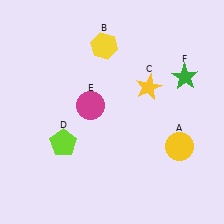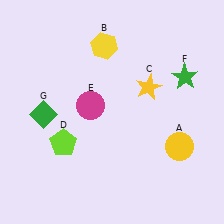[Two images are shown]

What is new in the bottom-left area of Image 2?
A green diamond (G) was added in the bottom-left area of Image 2.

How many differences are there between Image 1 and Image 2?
There is 1 difference between the two images.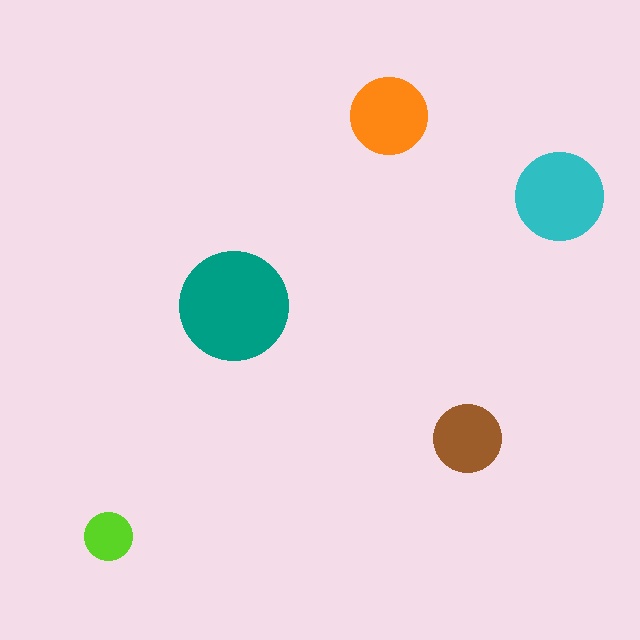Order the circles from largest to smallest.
the teal one, the cyan one, the orange one, the brown one, the lime one.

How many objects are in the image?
There are 5 objects in the image.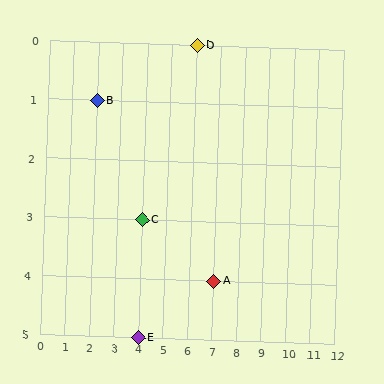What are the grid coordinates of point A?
Point A is at grid coordinates (7, 4).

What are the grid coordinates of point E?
Point E is at grid coordinates (4, 5).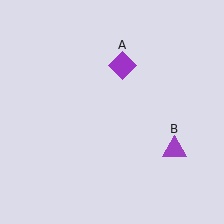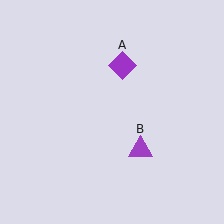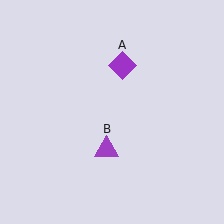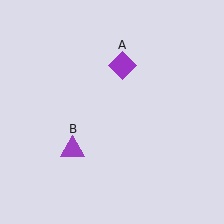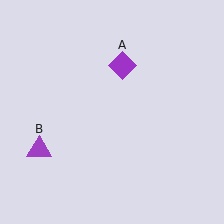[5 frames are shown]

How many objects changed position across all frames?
1 object changed position: purple triangle (object B).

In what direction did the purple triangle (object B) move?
The purple triangle (object B) moved left.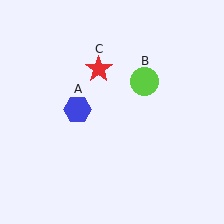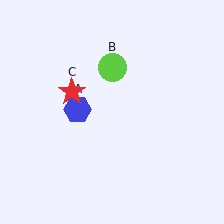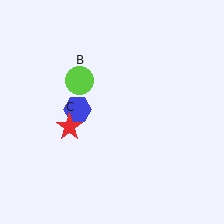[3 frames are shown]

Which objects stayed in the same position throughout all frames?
Blue hexagon (object A) remained stationary.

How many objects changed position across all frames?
2 objects changed position: lime circle (object B), red star (object C).